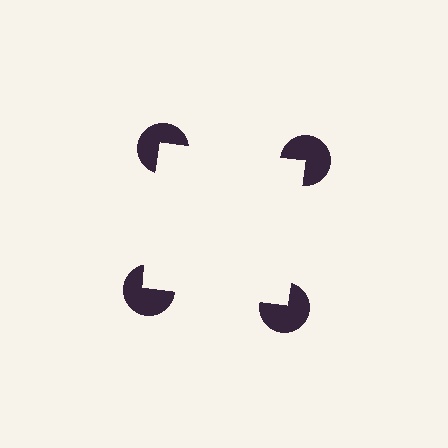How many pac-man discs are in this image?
There are 4 — one at each vertex of the illusory square.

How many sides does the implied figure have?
4 sides.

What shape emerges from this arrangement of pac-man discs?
An illusory square — its edges are inferred from the aligned wedge cuts in the pac-man discs, not physically drawn.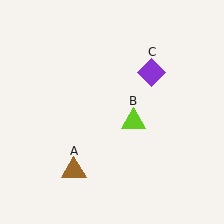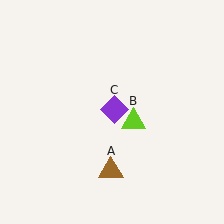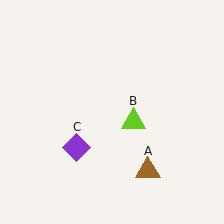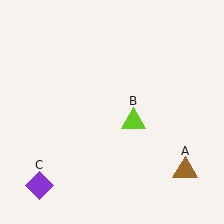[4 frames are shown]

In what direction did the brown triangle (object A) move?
The brown triangle (object A) moved right.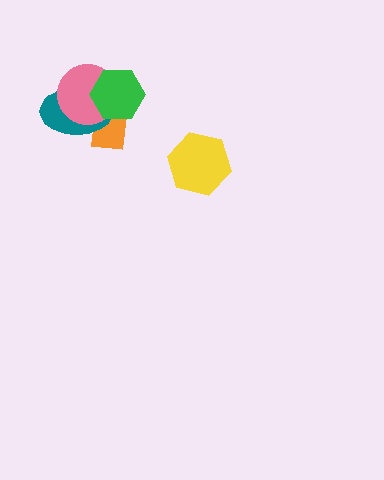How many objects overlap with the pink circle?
3 objects overlap with the pink circle.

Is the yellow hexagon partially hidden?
No, no other shape covers it.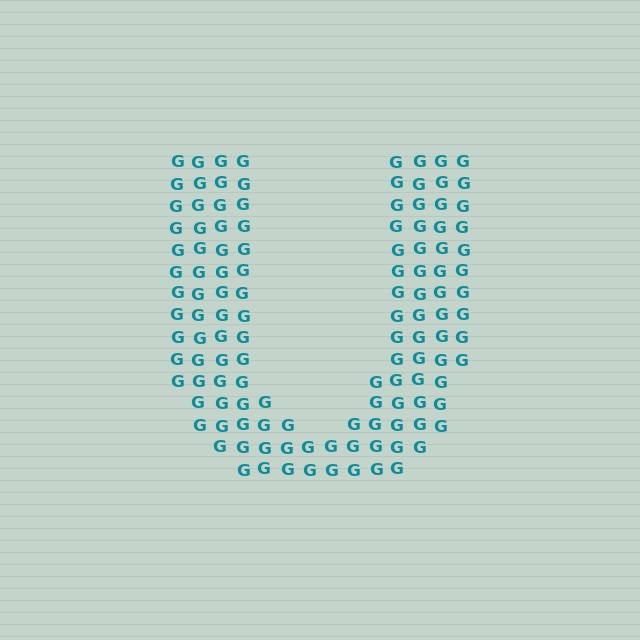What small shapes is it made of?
It is made of small letter G's.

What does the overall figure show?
The overall figure shows the letter U.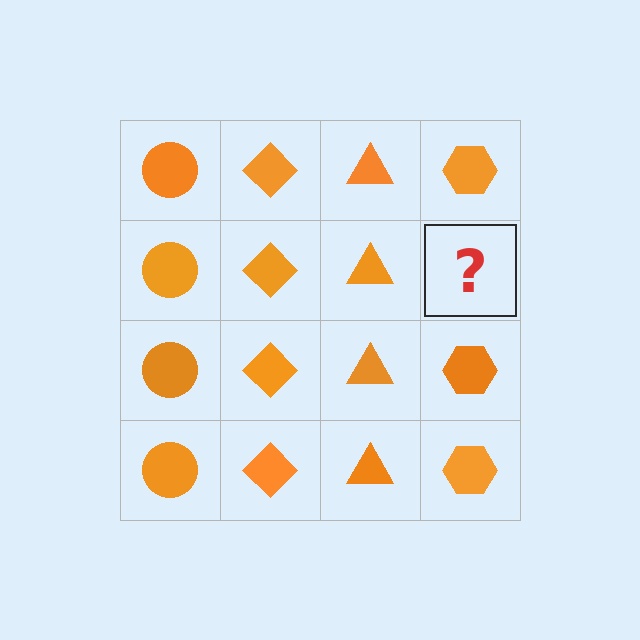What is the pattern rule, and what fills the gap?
The rule is that each column has a consistent shape. The gap should be filled with an orange hexagon.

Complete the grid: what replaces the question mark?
The question mark should be replaced with an orange hexagon.